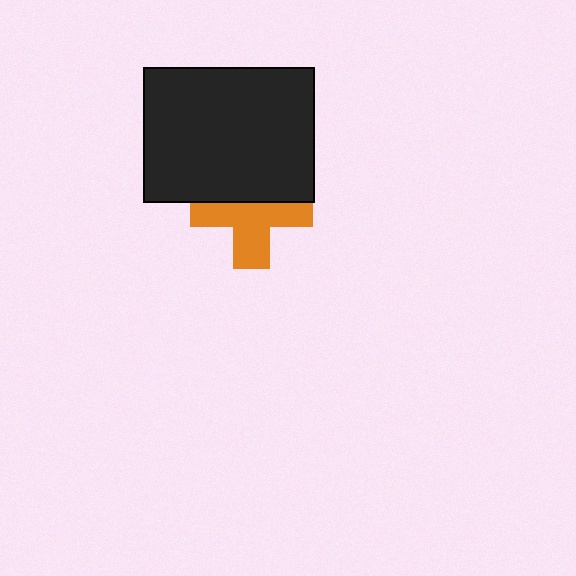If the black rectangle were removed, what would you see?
You would see the complete orange cross.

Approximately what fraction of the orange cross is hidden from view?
Roughly 42% of the orange cross is hidden behind the black rectangle.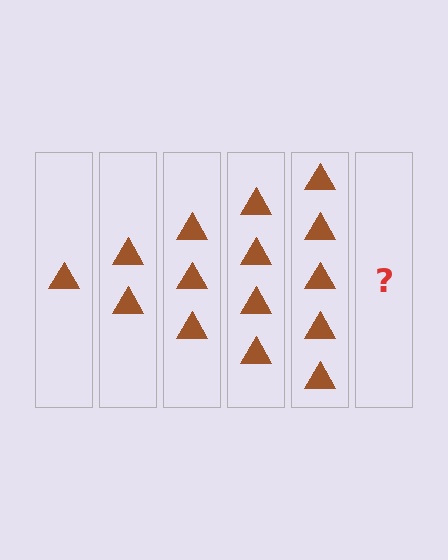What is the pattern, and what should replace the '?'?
The pattern is that each step adds one more triangle. The '?' should be 6 triangles.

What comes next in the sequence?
The next element should be 6 triangles.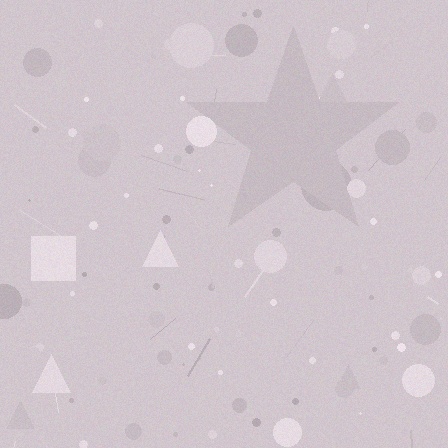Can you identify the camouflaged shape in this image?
The camouflaged shape is a star.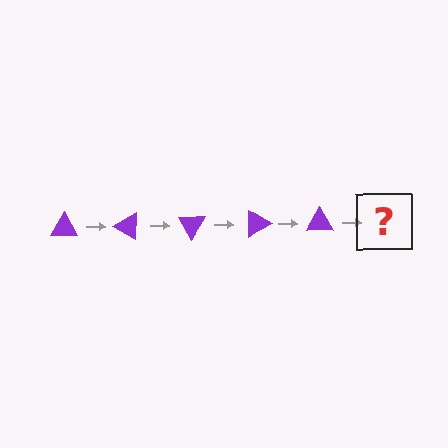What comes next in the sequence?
The next element should be a purple triangle rotated 150 degrees.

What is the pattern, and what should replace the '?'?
The pattern is that the triangle rotates 30 degrees each step. The '?' should be a purple triangle rotated 150 degrees.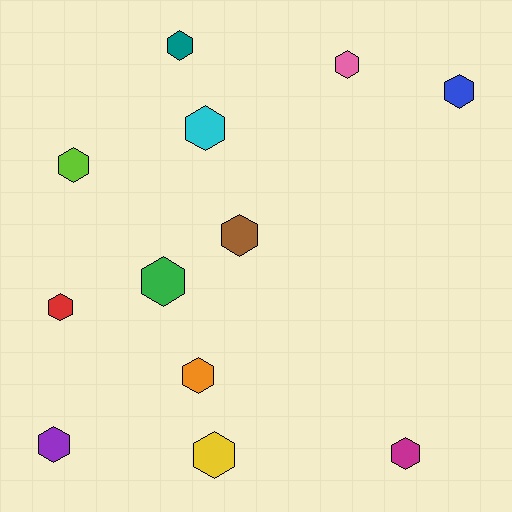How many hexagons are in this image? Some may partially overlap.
There are 12 hexagons.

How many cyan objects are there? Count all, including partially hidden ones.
There is 1 cyan object.